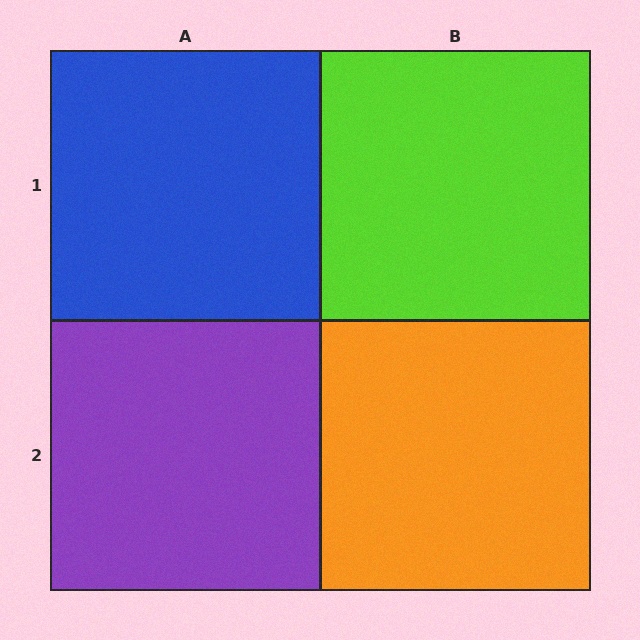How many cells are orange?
1 cell is orange.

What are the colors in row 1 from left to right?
Blue, lime.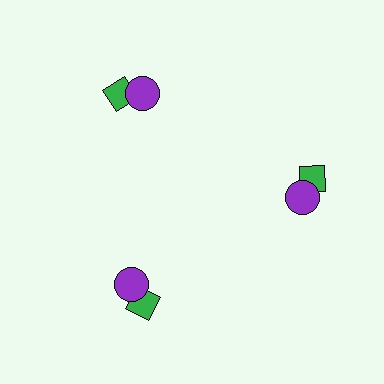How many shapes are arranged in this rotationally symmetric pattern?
There are 6 shapes, arranged in 3 groups of 2.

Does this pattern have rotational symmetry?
Yes, this pattern has 3-fold rotational symmetry. It looks the same after rotating 120 degrees around the center.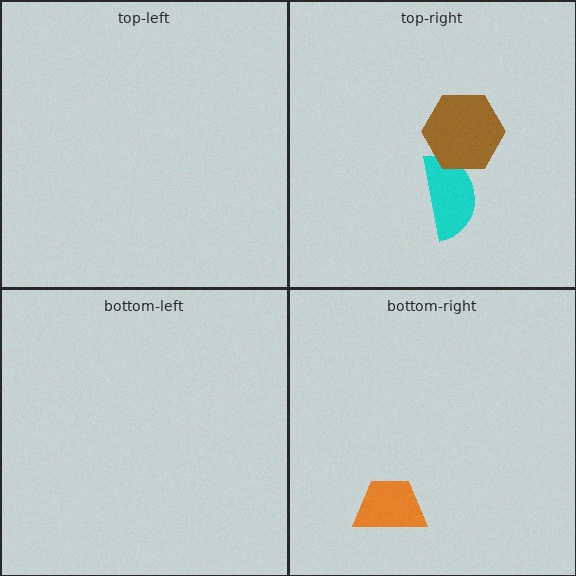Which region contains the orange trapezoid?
The bottom-right region.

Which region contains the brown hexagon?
The top-right region.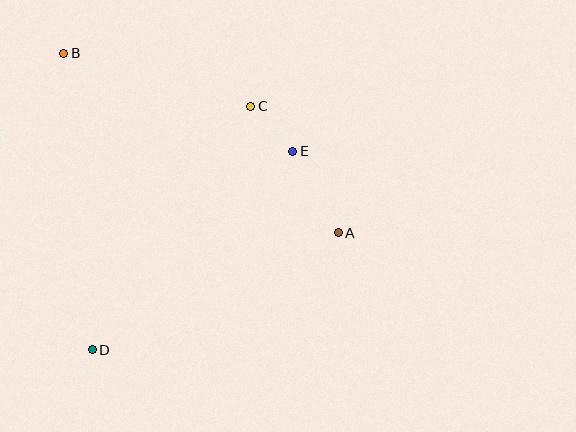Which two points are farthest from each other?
Points A and B are farthest from each other.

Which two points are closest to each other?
Points C and E are closest to each other.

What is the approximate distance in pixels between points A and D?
The distance between A and D is approximately 272 pixels.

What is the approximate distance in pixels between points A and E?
The distance between A and E is approximately 93 pixels.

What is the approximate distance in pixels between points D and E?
The distance between D and E is approximately 282 pixels.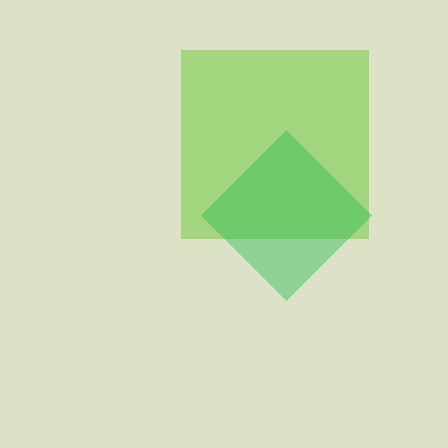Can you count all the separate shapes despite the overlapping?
Yes, there are 2 separate shapes.